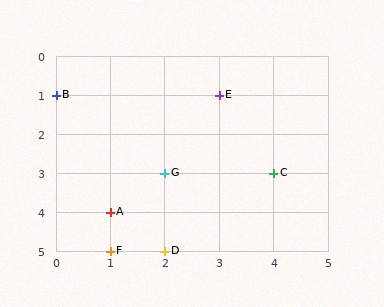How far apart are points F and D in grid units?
Points F and D are 1 column apart.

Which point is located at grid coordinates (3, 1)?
Point E is at (3, 1).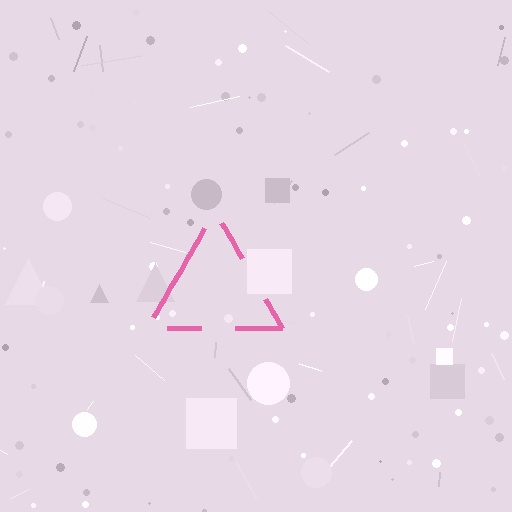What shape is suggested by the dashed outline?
The dashed outline suggests a triangle.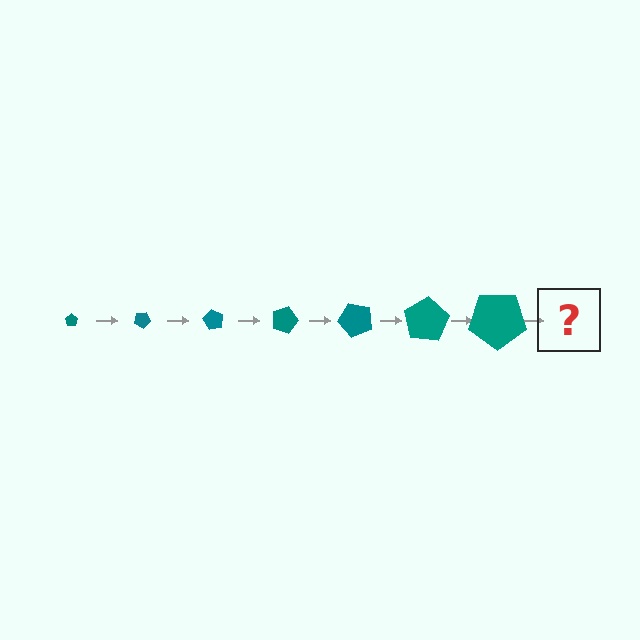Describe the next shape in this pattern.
It should be a pentagon, larger than the previous one and rotated 210 degrees from the start.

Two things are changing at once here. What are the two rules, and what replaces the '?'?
The two rules are that the pentagon grows larger each step and it rotates 30 degrees each step. The '?' should be a pentagon, larger than the previous one and rotated 210 degrees from the start.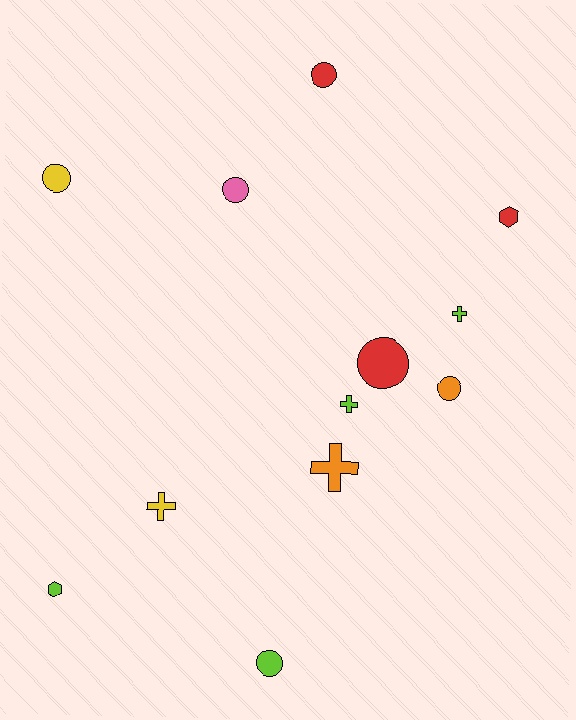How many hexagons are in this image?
There are 2 hexagons.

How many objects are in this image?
There are 12 objects.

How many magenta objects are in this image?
There are no magenta objects.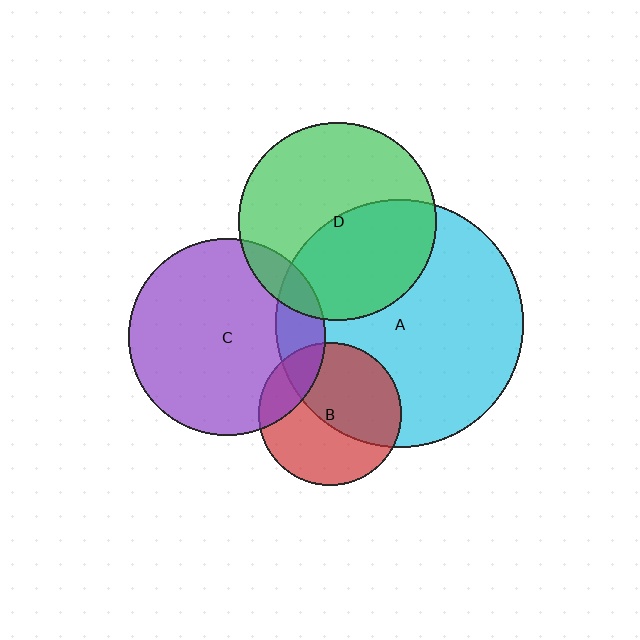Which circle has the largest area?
Circle A (cyan).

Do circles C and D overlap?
Yes.